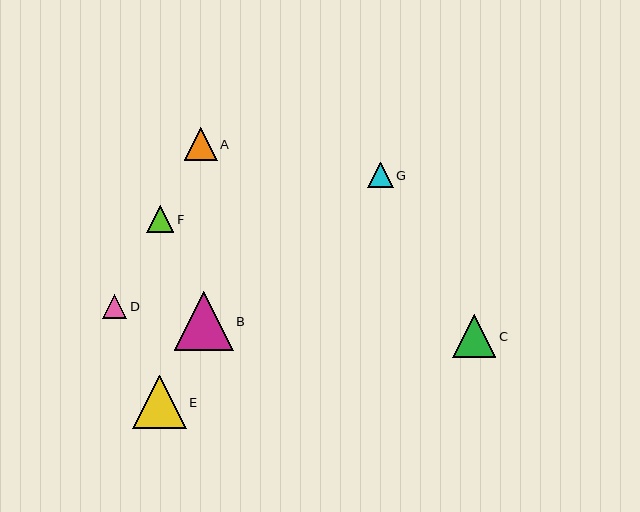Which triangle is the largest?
Triangle B is the largest with a size of approximately 58 pixels.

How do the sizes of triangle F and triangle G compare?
Triangle F and triangle G are approximately the same size.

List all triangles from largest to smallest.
From largest to smallest: B, E, C, A, F, G, D.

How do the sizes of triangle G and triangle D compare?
Triangle G and triangle D are approximately the same size.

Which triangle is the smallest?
Triangle D is the smallest with a size of approximately 24 pixels.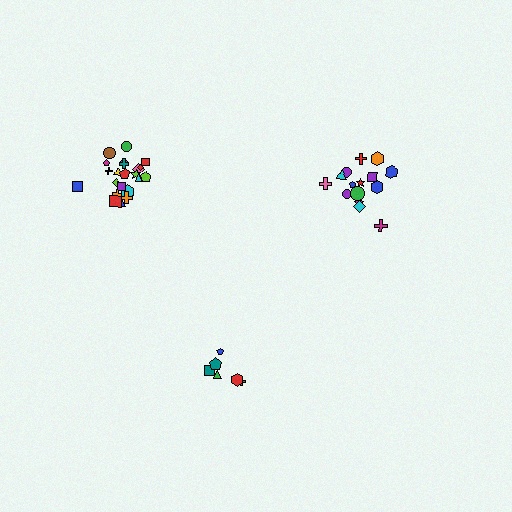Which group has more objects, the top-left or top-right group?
The top-left group.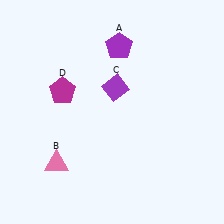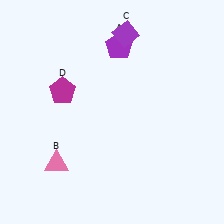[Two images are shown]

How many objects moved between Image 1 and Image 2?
1 object moved between the two images.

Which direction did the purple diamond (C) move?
The purple diamond (C) moved up.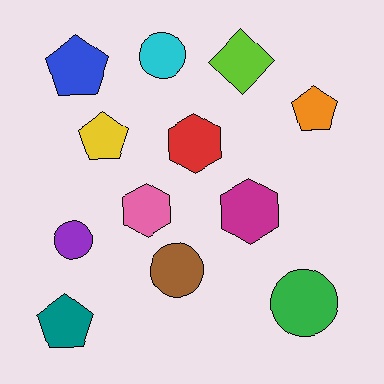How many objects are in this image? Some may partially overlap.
There are 12 objects.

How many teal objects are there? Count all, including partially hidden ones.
There is 1 teal object.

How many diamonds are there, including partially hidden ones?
There is 1 diamond.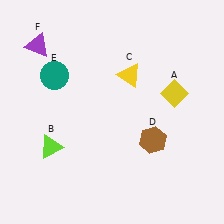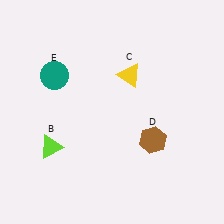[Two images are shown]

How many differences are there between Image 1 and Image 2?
There are 2 differences between the two images.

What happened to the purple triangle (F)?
The purple triangle (F) was removed in Image 2. It was in the top-left area of Image 1.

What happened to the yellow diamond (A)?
The yellow diamond (A) was removed in Image 2. It was in the top-right area of Image 1.